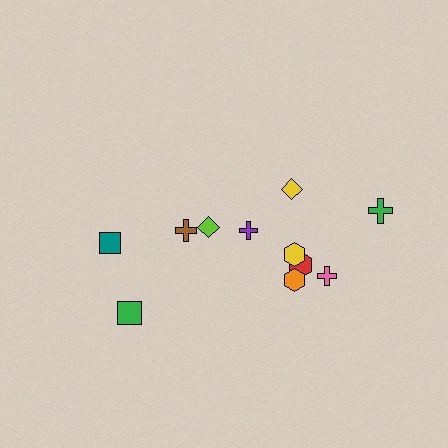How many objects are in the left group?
There are 4 objects.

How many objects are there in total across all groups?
There are 11 objects.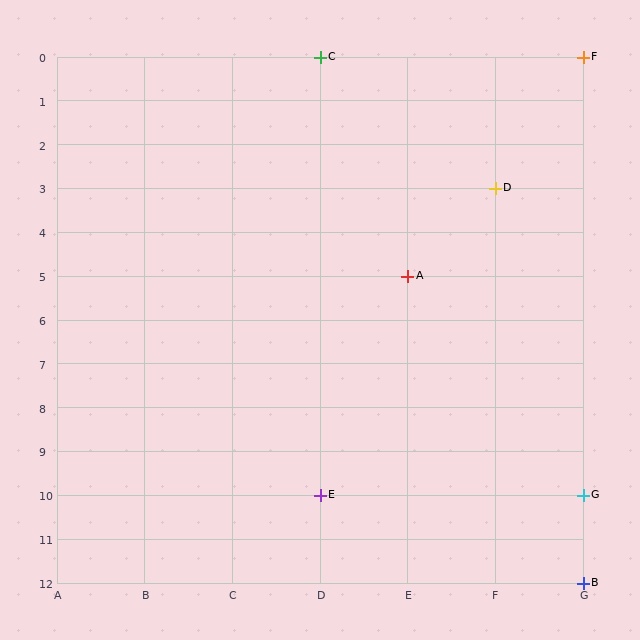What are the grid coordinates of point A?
Point A is at grid coordinates (E, 5).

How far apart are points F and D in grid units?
Points F and D are 1 column and 3 rows apart (about 3.2 grid units diagonally).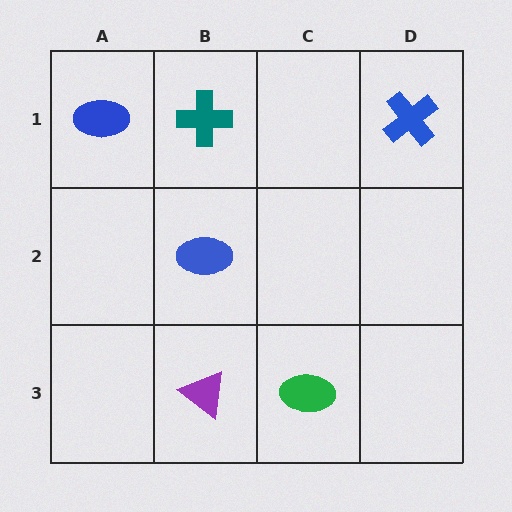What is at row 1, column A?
A blue ellipse.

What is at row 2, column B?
A blue ellipse.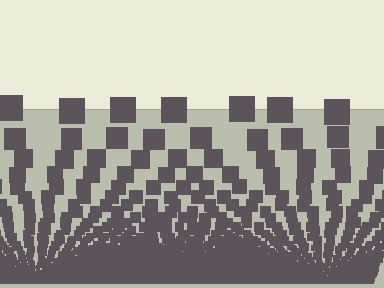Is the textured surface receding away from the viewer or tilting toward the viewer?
The surface appears to tilt toward the viewer. Texture elements get larger and sparser toward the top.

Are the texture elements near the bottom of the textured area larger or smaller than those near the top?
Smaller. The gradient is inverted — elements near the bottom are smaller and denser.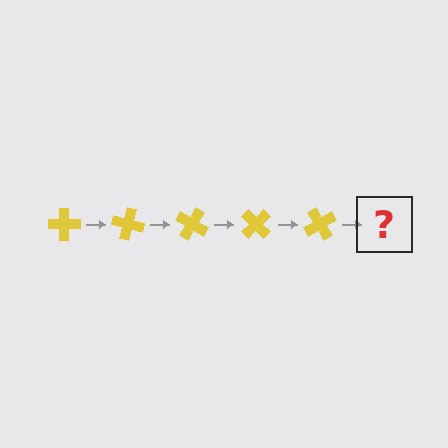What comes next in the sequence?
The next element should be a yellow cross rotated 75 degrees.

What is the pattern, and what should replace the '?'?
The pattern is that the cross rotates 15 degrees each step. The '?' should be a yellow cross rotated 75 degrees.